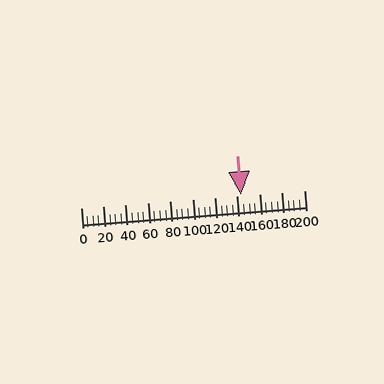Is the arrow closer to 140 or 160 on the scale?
The arrow is closer to 140.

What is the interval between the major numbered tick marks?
The major tick marks are spaced 20 units apart.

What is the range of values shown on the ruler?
The ruler shows values from 0 to 200.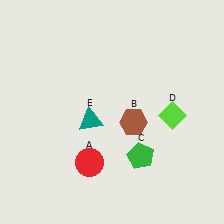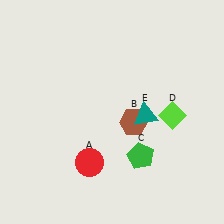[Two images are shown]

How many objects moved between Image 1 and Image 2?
1 object moved between the two images.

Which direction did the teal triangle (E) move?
The teal triangle (E) moved right.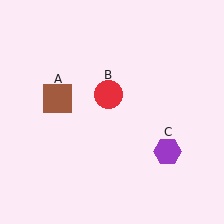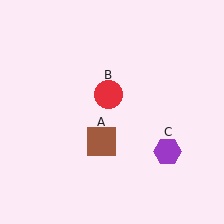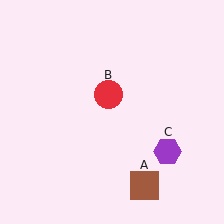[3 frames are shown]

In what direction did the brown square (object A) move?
The brown square (object A) moved down and to the right.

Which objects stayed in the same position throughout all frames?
Red circle (object B) and purple hexagon (object C) remained stationary.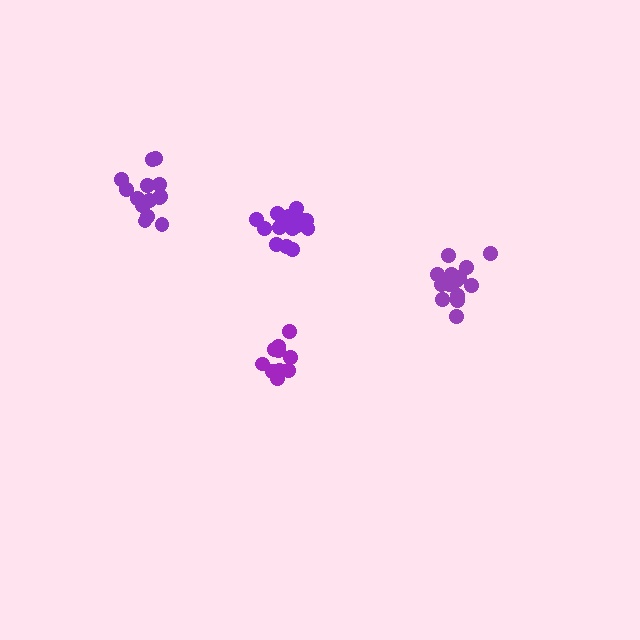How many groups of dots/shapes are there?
There are 4 groups.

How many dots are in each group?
Group 1: 15 dots, Group 2: 15 dots, Group 3: 16 dots, Group 4: 11 dots (57 total).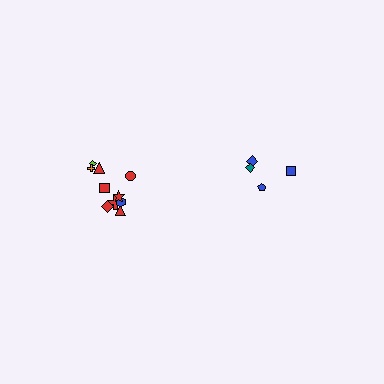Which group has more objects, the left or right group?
The left group.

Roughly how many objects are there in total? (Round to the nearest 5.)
Roughly 15 objects in total.